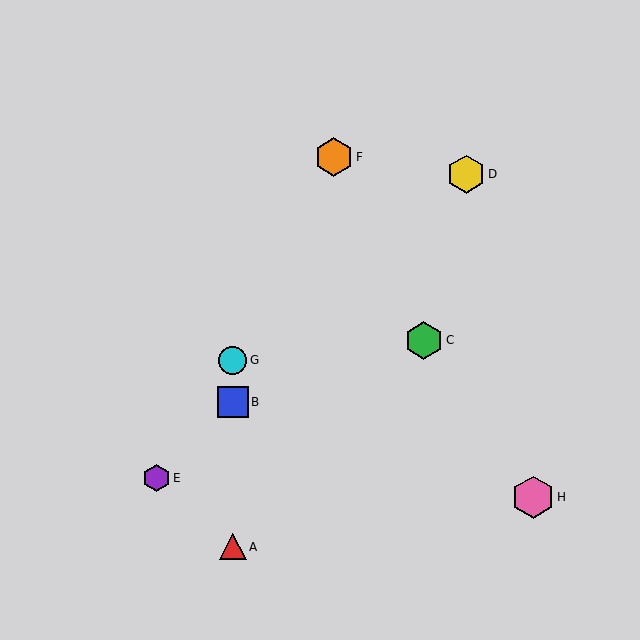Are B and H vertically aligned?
No, B is at x≈233 and H is at x≈533.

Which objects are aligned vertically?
Objects A, B, G are aligned vertically.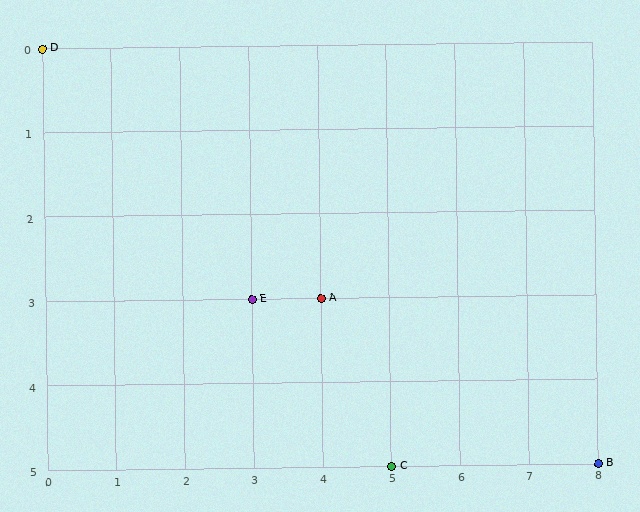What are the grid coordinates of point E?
Point E is at grid coordinates (3, 3).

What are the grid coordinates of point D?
Point D is at grid coordinates (0, 0).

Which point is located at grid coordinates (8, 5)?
Point B is at (8, 5).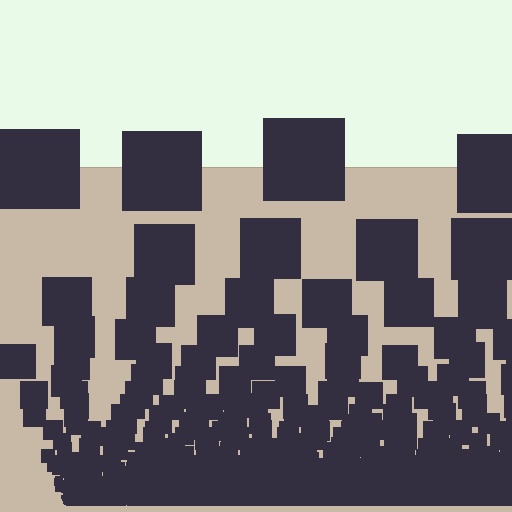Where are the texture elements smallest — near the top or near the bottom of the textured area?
Near the bottom.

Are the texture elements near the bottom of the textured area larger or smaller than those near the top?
Smaller. The gradient is inverted — elements near the bottom are smaller and denser.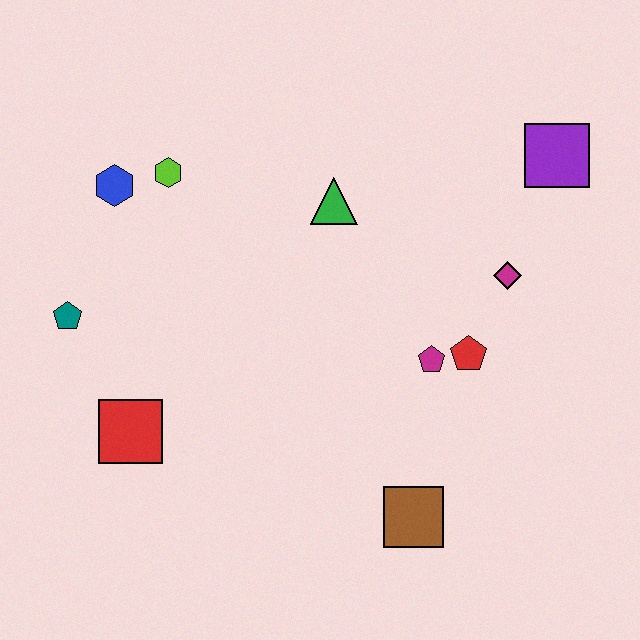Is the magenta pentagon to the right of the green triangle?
Yes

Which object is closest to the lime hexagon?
The blue hexagon is closest to the lime hexagon.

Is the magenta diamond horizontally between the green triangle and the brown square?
No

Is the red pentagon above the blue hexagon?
No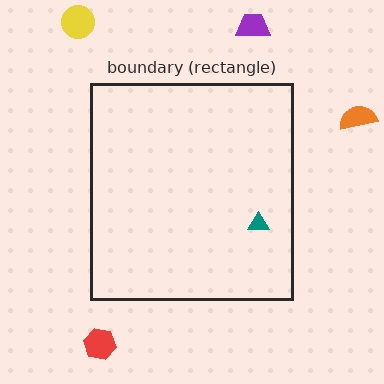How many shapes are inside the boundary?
1 inside, 4 outside.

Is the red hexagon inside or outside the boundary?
Outside.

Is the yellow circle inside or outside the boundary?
Outside.